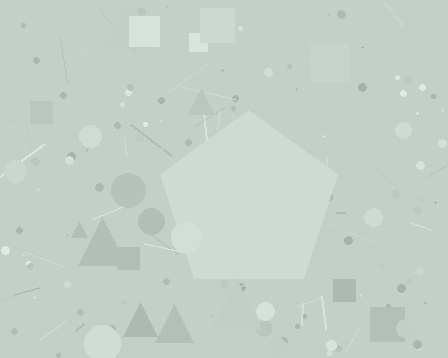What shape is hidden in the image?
A pentagon is hidden in the image.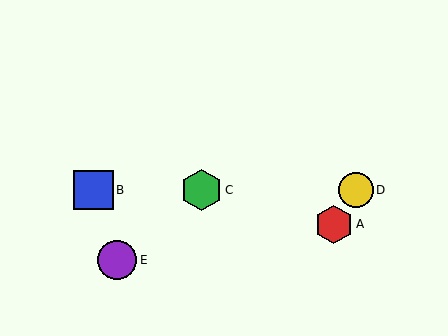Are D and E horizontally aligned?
No, D is at y≈190 and E is at y≈260.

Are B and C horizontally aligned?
Yes, both are at y≈190.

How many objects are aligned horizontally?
3 objects (B, C, D) are aligned horizontally.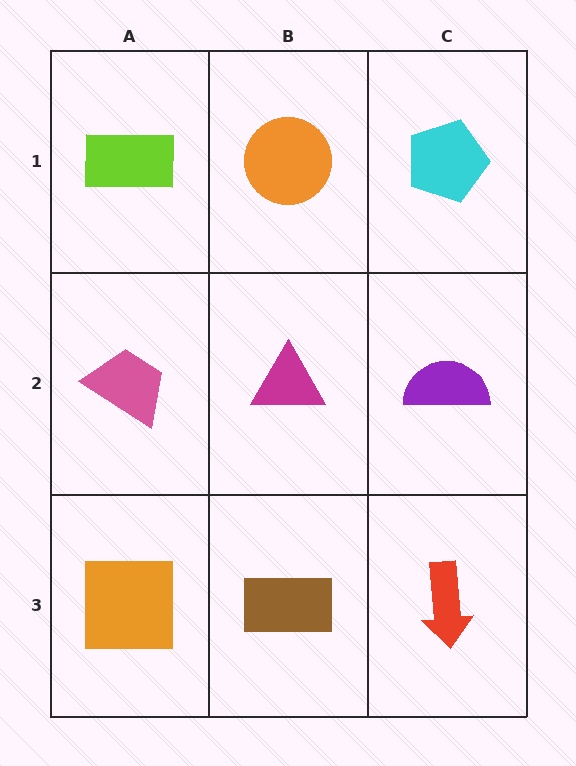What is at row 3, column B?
A brown rectangle.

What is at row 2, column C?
A purple semicircle.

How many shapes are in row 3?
3 shapes.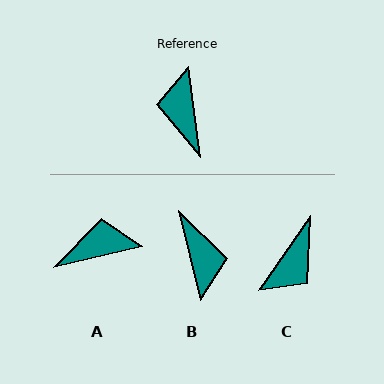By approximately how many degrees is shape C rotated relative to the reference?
Approximately 138 degrees counter-clockwise.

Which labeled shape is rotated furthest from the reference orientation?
B, about 174 degrees away.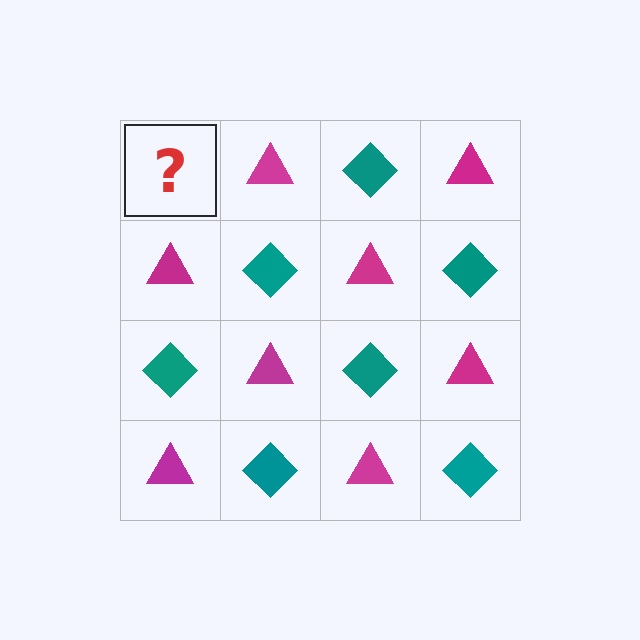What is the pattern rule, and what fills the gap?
The rule is that it alternates teal diamond and magenta triangle in a checkerboard pattern. The gap should be filled with a teal diamond.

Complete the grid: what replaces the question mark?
The question mark should be replaced with a teal diamond.